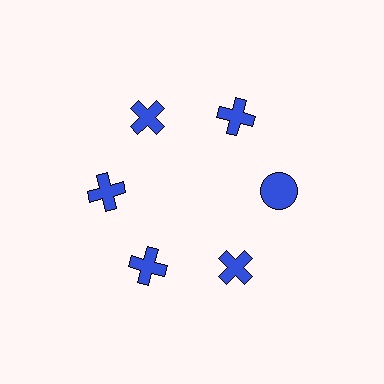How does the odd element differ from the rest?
It has a different shape: circle instead of cross.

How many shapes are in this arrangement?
There are 6 shapes arranged in a ring pattern.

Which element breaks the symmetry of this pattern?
The blue circle at roughly the 3 o'clock position breaks the symmetry. All other shapes are blue crosses.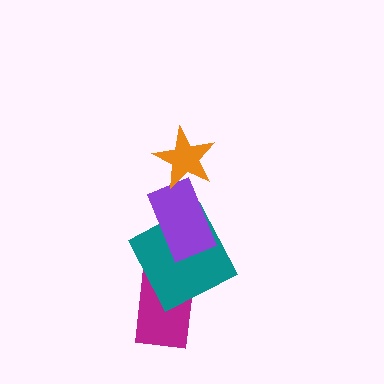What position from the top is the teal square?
The teal square is 3rd from the top.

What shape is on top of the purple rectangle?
The orange star is on top of the purple rectangle.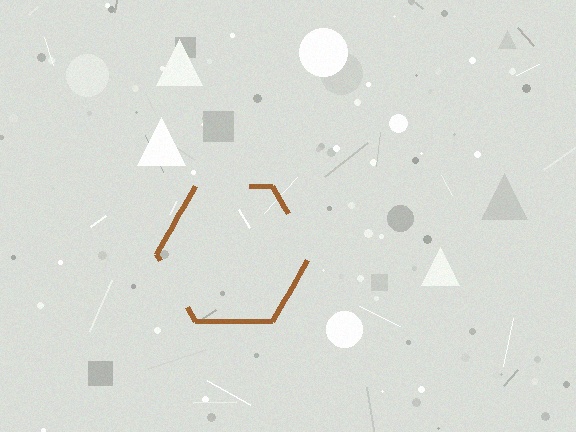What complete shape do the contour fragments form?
The contour fragments form a hexagon.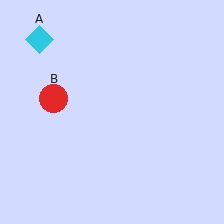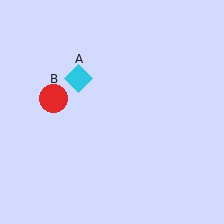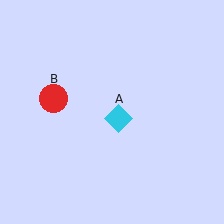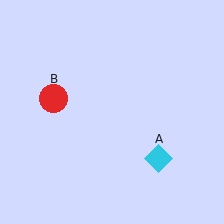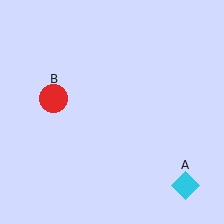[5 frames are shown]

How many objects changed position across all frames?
1 object changed position: cyan diamond (object A).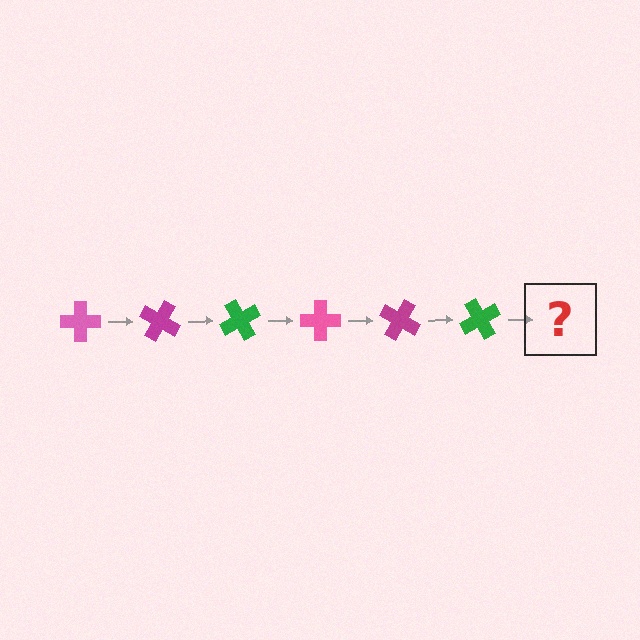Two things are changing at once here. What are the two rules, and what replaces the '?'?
The two rules are that it rotates 30 degrees each step and the color cycles through pink, magenta, and green. The '?' should be a pink cross, rotated 180 degrees from the start.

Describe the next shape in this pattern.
It should be a pink cross, rotated 180 degrees from the start.